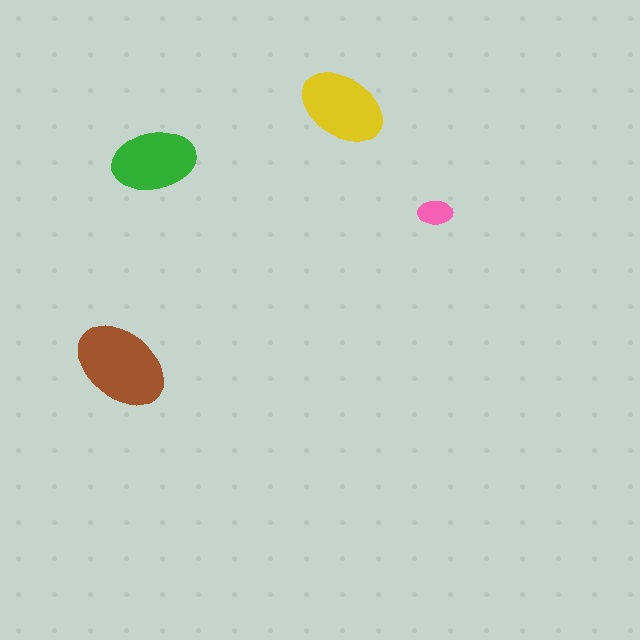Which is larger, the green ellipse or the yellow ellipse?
The yellow one.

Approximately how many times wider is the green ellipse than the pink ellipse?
About 2.5 times wider.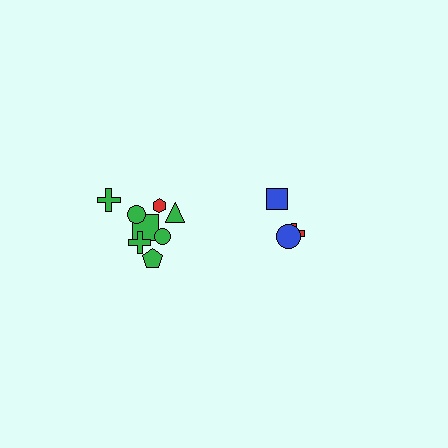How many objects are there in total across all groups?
There are 11 objects.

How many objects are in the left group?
There are 8 objects.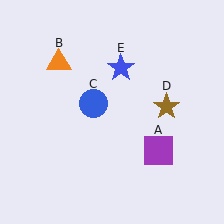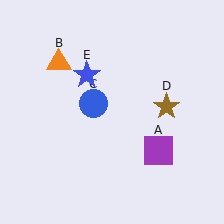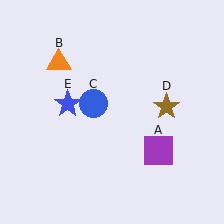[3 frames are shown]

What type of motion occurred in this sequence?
The blue star (object E) rotated counterclockwise around the center of the scene.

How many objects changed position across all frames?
1 object changed position: blue star (object E).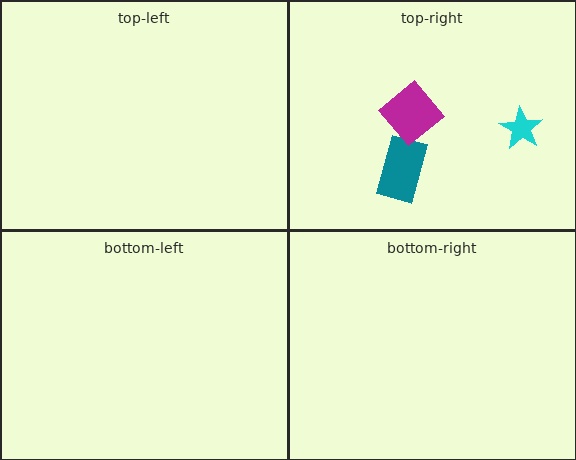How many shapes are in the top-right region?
3.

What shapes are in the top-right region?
The teal rectangle, the magenta diamond, the cyan star.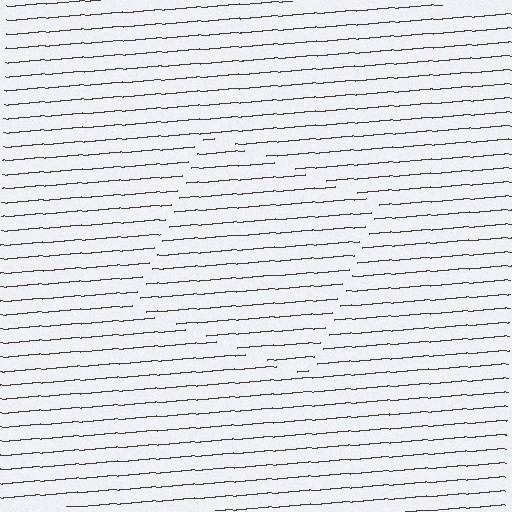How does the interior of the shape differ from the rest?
The interior of the shape contains the same grating, shifted by half a period — the contour is defined by the phase discontinuity where line-ends from the inner and outer gratings abut.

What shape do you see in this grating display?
An illusory square. The interior of the shape contains the same grating, shifted by half a period — the contour is defined by the phase discontinuity where line-ends from the inner and outer gratings abut.